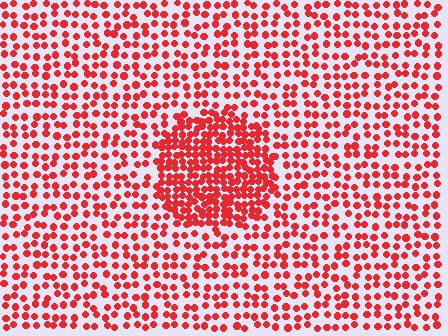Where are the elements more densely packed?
The elements are more densely packed inside the circle boundary.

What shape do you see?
I see a circle.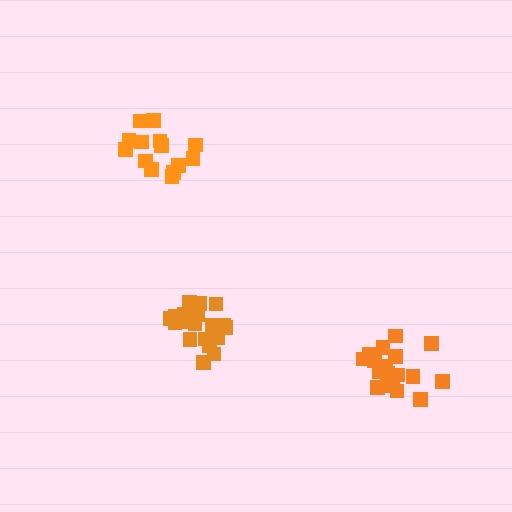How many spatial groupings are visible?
There are 3 spatial groupings.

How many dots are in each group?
Group 1: 19 dots, Group 2: 14 dots, Group 3: 18 dots (51 total).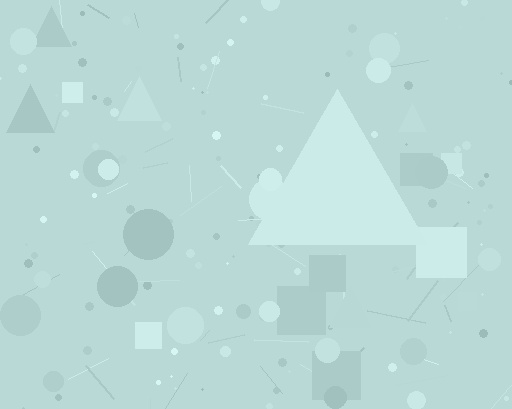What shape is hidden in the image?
A triangle is hidden in the image.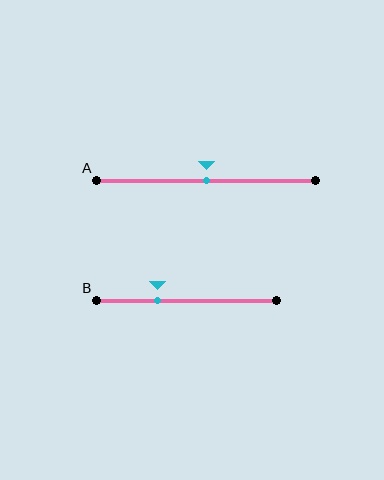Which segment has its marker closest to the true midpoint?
Segment A has its marker closest to the true midpoint.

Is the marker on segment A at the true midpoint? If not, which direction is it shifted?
Yes, the marker on segment A is at the true midpoint.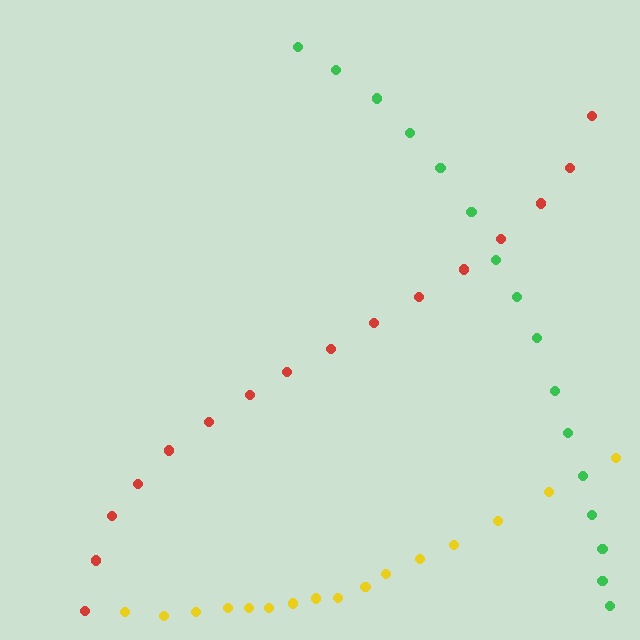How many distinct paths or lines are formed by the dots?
There are 3 distinct paths.